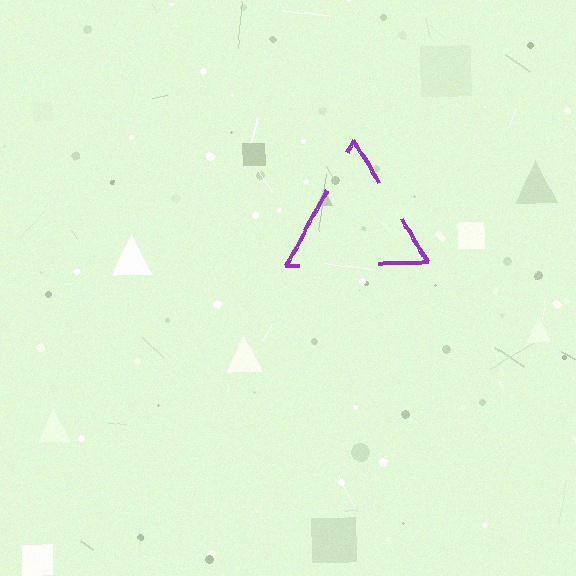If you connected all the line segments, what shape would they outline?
They would outline a triangle.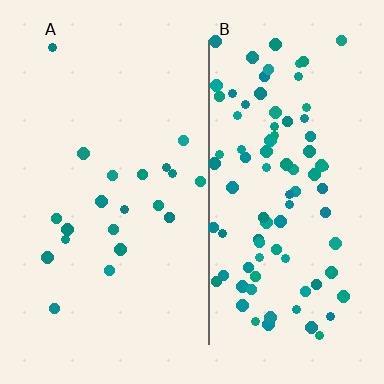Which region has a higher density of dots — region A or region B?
B (the right).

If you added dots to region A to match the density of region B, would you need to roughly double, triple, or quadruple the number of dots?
Approximately quadruple.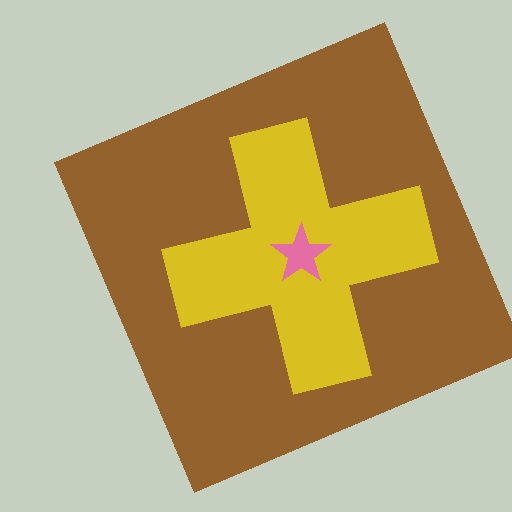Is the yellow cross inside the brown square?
Yes.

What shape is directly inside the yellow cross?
The pink star.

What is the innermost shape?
The pink star.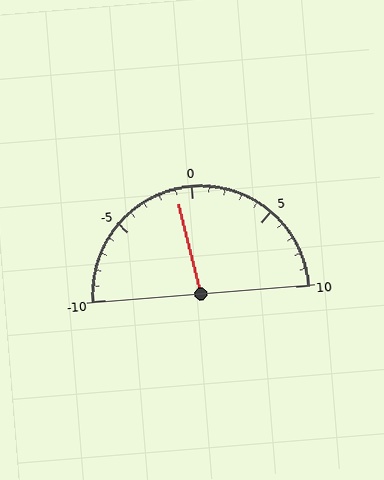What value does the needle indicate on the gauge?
The needle indicates approximately -1.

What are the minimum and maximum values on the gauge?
The gauge ranges from -10 to 10.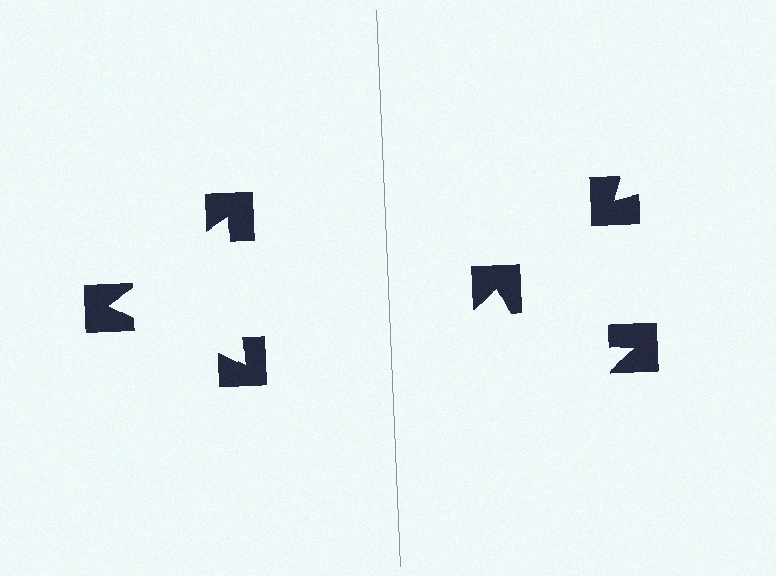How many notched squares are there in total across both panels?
6 — 3 on each side.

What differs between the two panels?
The notched squares are positioned identically on both sides; only the wedge orientations differ. On the left they align to a triangle; on the right they are misaligned.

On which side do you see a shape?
An illusory triangle appears on the left side. On the right side the wedge cuts are rotated, so no coherent shape forms.